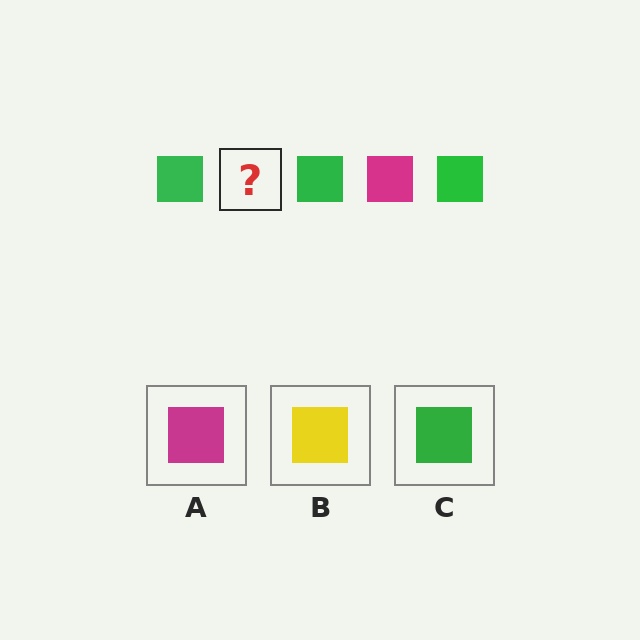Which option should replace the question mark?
Option A.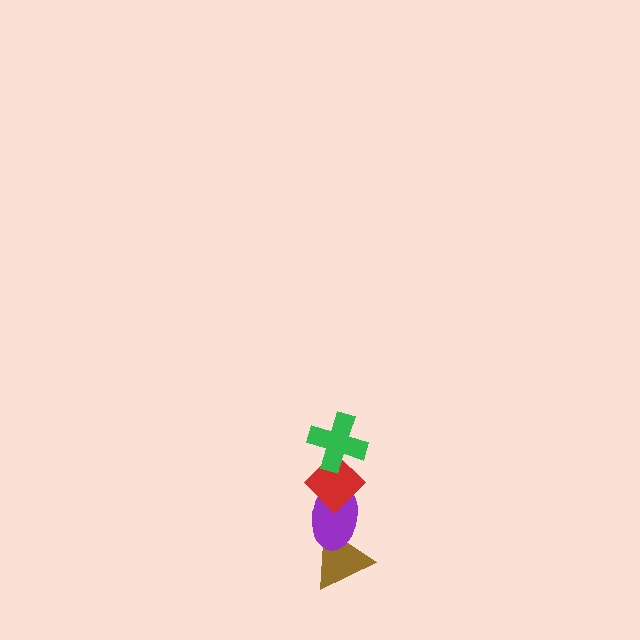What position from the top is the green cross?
The green cross is 1st from the top.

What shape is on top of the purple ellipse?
The red diamond is on top of the purple ellipse.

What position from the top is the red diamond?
The red diamond is 2nd from the top.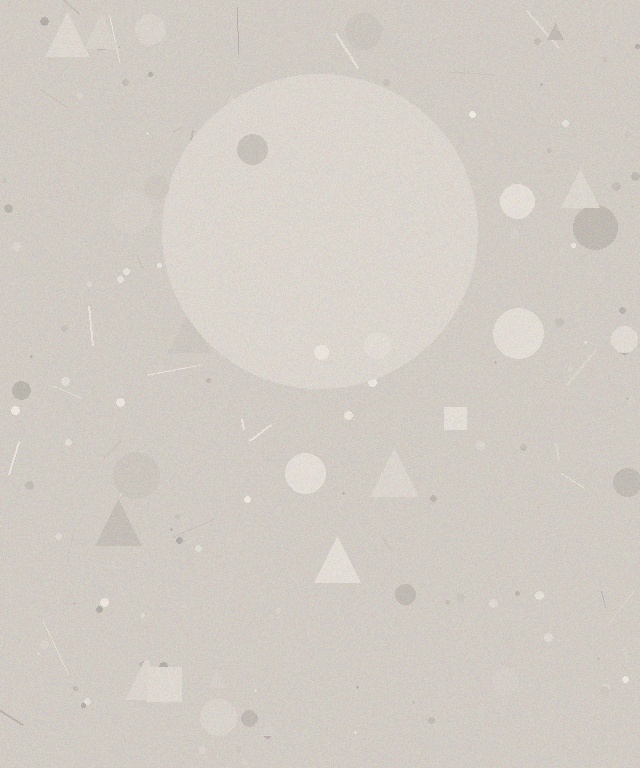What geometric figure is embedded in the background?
A circle is embedded in the background.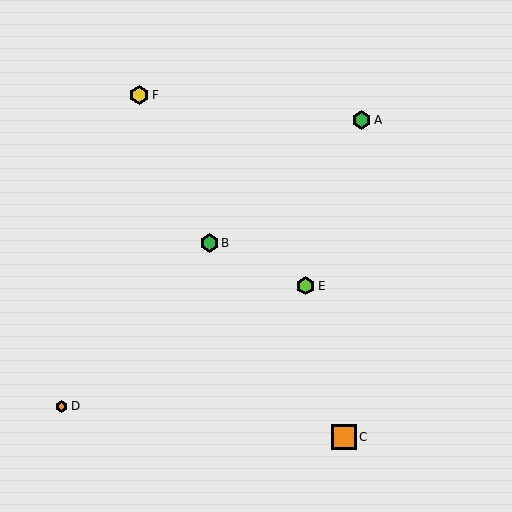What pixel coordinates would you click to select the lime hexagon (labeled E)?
Click at (306, 286) to select the lime hexagon E.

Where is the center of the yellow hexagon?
The center of the yellow hexagon is at (139, 95).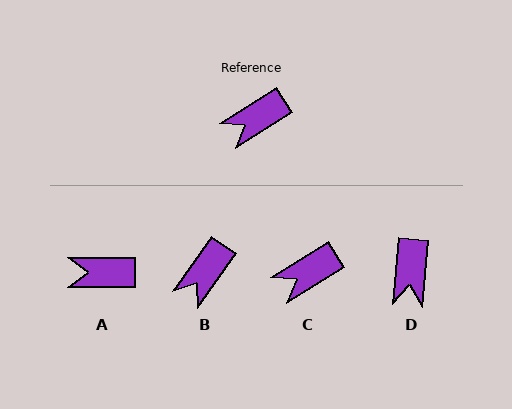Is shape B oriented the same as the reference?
No, it is off by about 22 degrees.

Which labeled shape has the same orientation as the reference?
C.